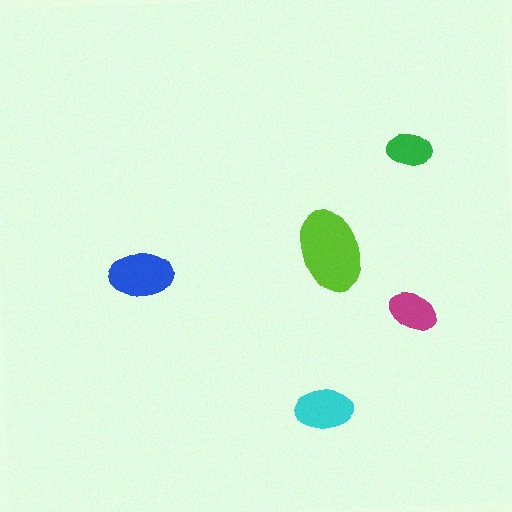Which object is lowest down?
The cyan ellipse is bottommost.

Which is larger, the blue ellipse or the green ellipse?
The blue one.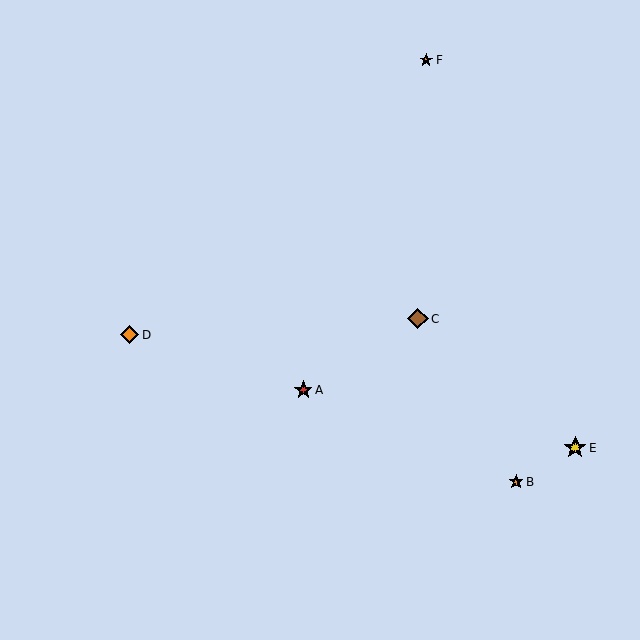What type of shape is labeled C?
Shape C is a brown diamond.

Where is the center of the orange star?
The center of the orange star is at (516, 482).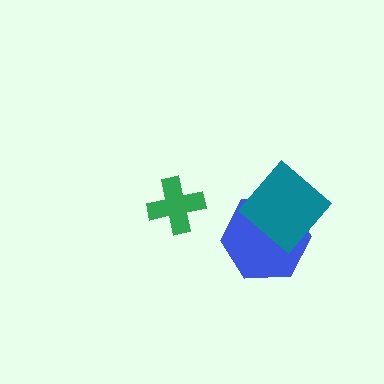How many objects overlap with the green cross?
0 objects overlap with the green cross.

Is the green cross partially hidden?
No, no other shape covers it.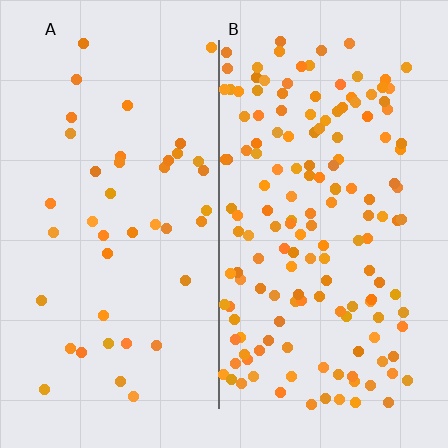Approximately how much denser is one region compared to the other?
Approximately 3.7× — region B over region A.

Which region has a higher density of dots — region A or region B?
B (the right).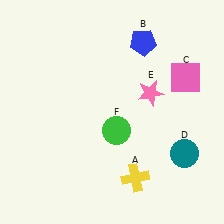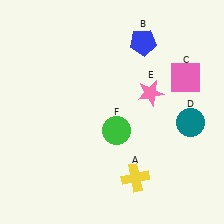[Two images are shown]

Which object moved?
The teal circle (D) moved up.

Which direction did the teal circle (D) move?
The teal circle (D) moved up.